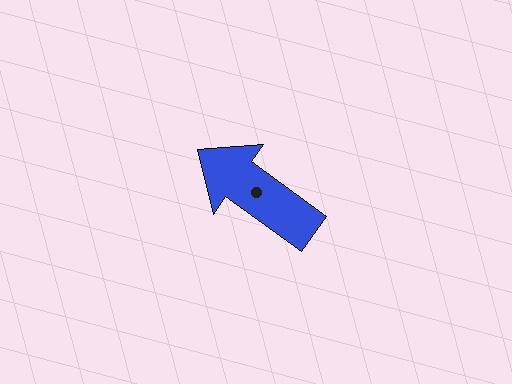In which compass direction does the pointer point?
Northwest.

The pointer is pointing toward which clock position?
Roughly 10 o'clock.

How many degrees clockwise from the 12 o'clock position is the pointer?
Approximately 306 degrees.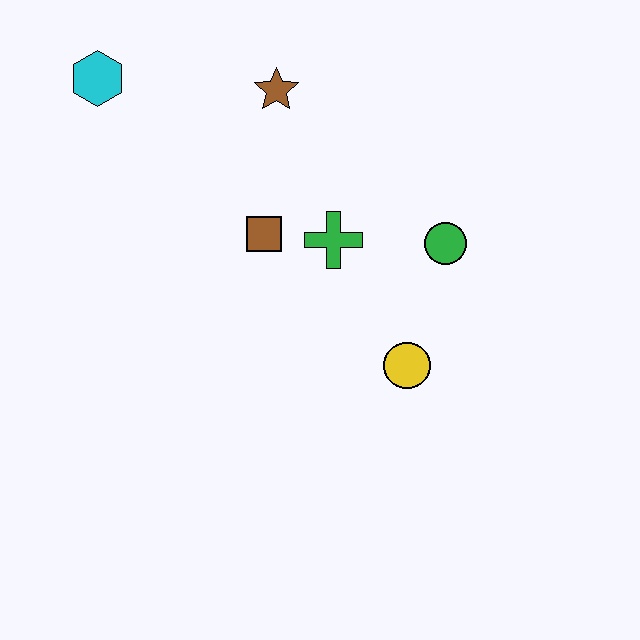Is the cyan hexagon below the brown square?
No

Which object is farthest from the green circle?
The cyan hexagon is farthest from the green circle.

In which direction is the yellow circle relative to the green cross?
The yellow circle is below the green cross.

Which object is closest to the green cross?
The brown square is closest to the green cross.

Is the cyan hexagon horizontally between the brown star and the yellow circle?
No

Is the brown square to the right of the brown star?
No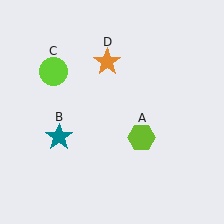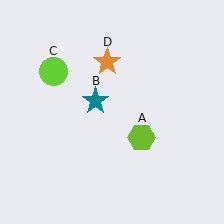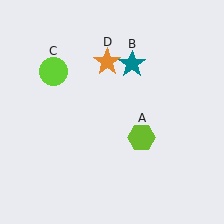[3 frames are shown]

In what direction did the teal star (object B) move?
The teal star (object B) moved up and to the right.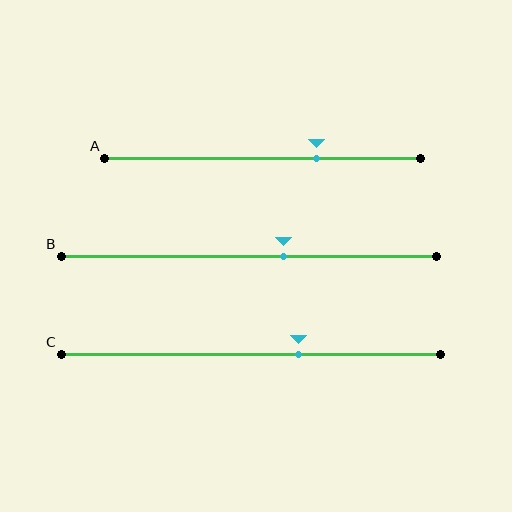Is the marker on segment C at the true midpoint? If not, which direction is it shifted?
No, the marker on segment C is shifted to the right by about 13% of the segment length.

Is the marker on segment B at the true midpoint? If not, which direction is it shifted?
No, the marker on segment B is shifted to the right by about 9% of the segment length.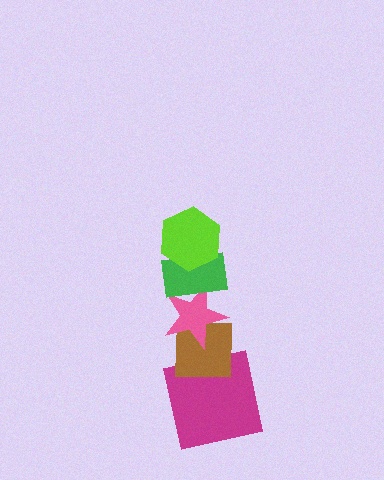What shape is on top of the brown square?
The pink star is on top of the brown square.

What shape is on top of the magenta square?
The brown square is on top of the magenta square.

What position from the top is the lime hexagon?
The lime hexagon is 1st from the top.